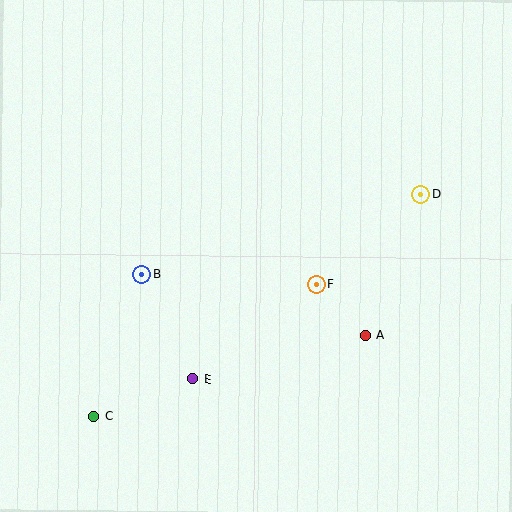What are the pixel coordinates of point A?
Point A is at (365, 335).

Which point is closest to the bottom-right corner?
Point A is closest to the bottom-right corner.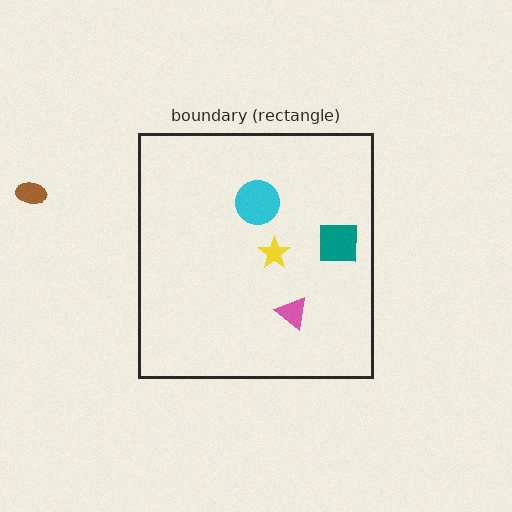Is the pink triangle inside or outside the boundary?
Inside.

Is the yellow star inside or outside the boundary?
Inside.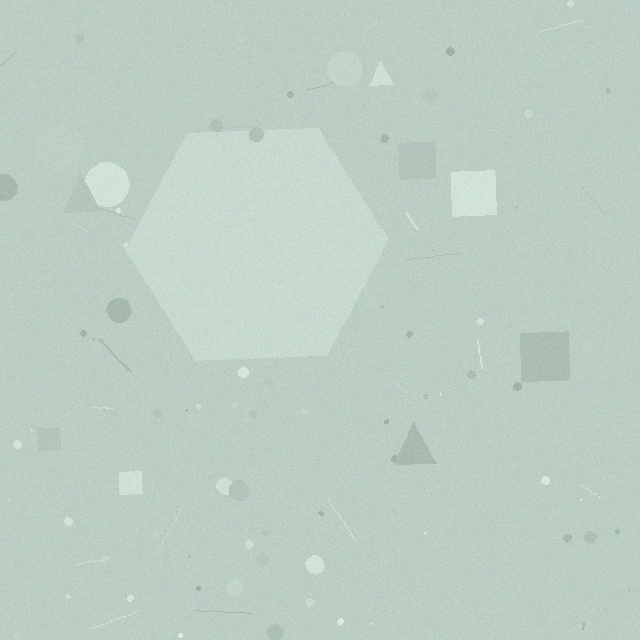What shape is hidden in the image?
A hexagon is hidden in the image.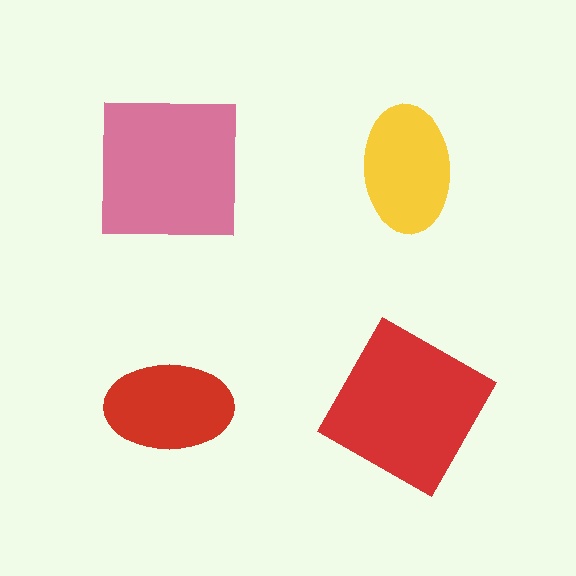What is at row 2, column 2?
A red square.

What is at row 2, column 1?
A red ellipse.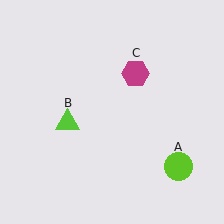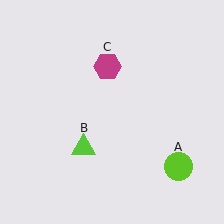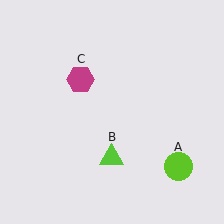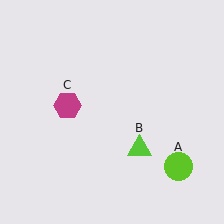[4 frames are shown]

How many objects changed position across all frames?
2 objects changed position: lime triangle (object B), magenta hexagon (object C).